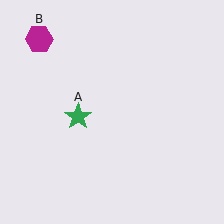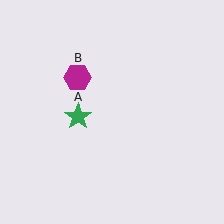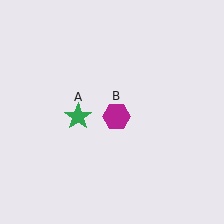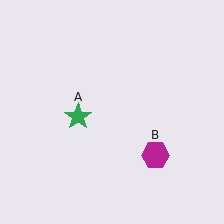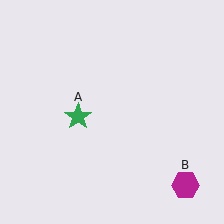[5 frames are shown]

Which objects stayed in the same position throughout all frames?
Green star (object A) remained stationary.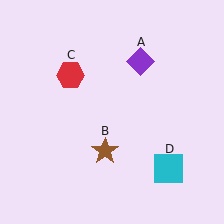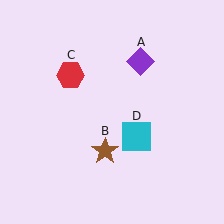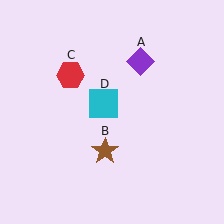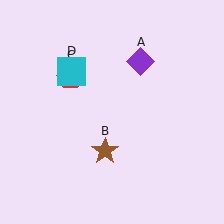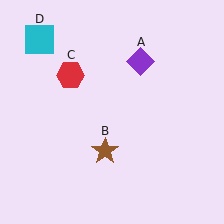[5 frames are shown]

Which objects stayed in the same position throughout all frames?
Purple diamond (object A) and brown star (object B) and red hexagon (object C) remained stationary.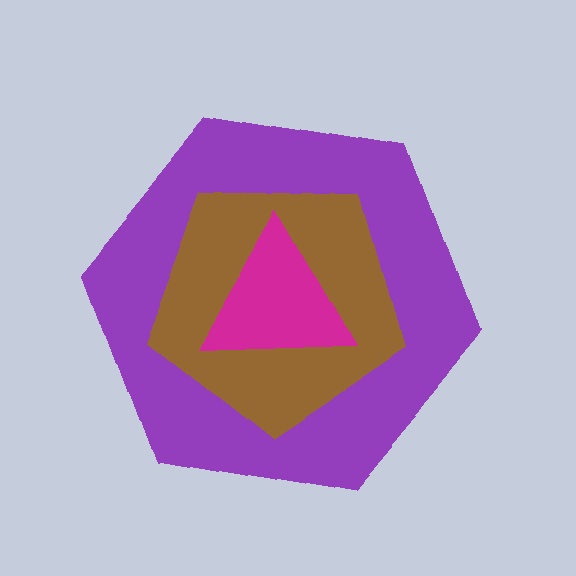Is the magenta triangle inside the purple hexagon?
Yes.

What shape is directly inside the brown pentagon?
The magenta triangle.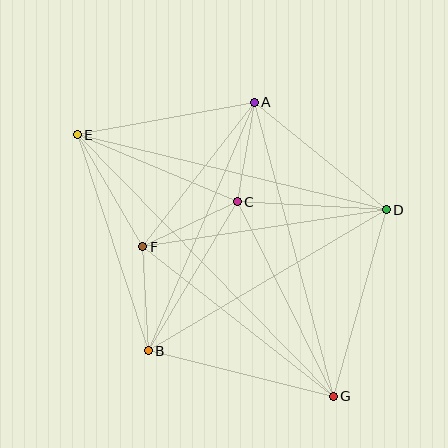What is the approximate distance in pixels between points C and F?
The distance between C and F is approximately 105 pixels.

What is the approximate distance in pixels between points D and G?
The distance between D and G is approximately 194 pixels.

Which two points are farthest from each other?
Points E and G are farthest from each other.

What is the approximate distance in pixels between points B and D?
The distance between B and D is approximately 276 pixels.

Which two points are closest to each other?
Points A and C are closest to each other.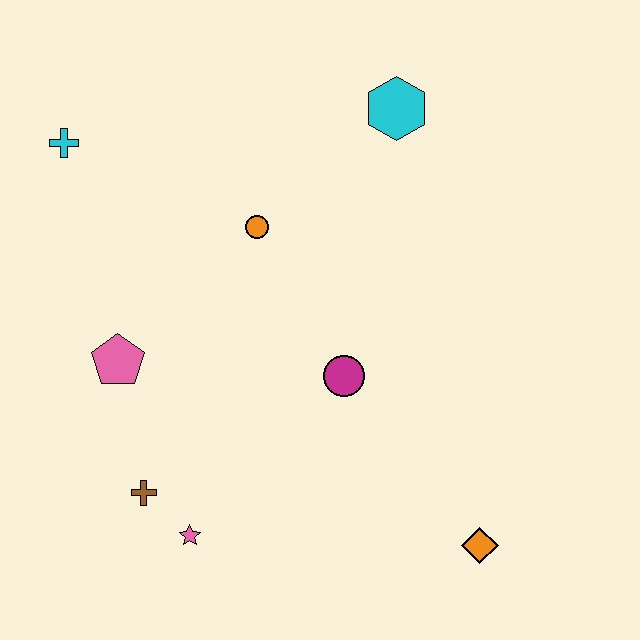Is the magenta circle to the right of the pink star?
Yes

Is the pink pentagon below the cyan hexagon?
Yes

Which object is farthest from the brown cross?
The cyan hexagon is farthest from the brown cross.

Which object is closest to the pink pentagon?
The brown cross is closest to the pink pentagon.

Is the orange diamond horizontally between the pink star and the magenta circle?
No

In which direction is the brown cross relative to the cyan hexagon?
The brown cross is below the cyan hexagon.